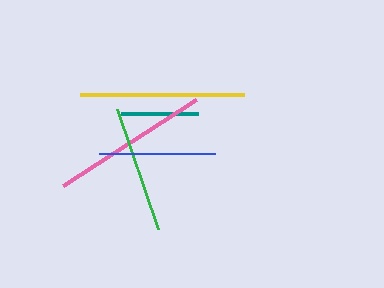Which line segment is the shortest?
The teal line is the shortest at approximately 77 pixels.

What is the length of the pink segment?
The pink segment is approximately 159 pixels long.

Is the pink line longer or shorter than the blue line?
The pink line is longer than the blue line.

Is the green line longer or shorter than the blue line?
The green line is longer than the blue line.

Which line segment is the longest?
The yellow line is the longest at approximately 163 pixels.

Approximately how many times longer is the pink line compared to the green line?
The pink line is approximately 1.3 times the length of the green line.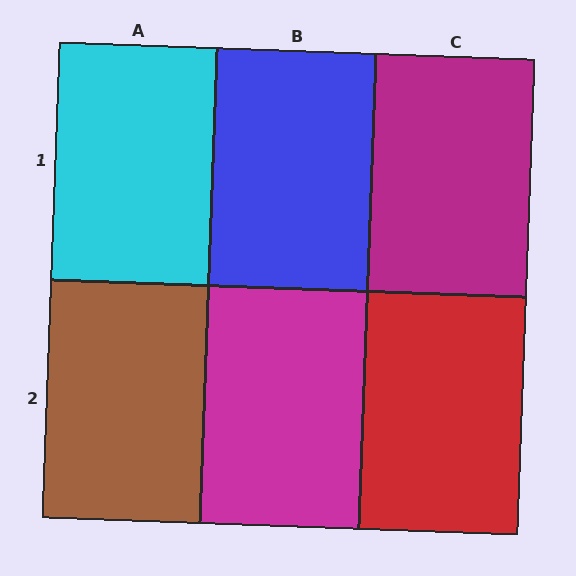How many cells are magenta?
2 cells are magenta.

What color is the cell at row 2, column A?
Brown.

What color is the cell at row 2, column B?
Magenta.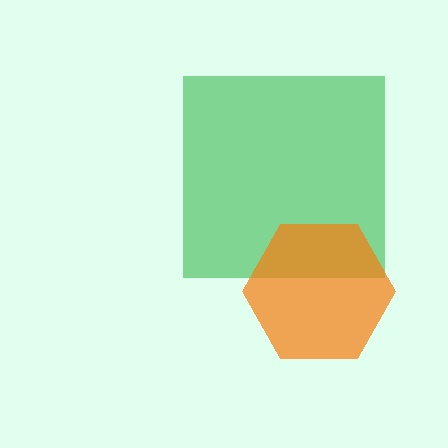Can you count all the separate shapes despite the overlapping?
Yes, there are 2 separate shapes.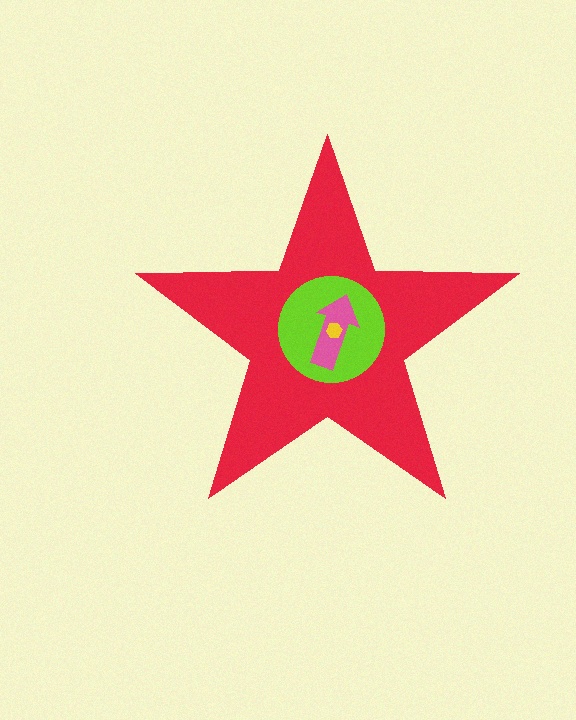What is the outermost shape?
The red star.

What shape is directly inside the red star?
The lime circle.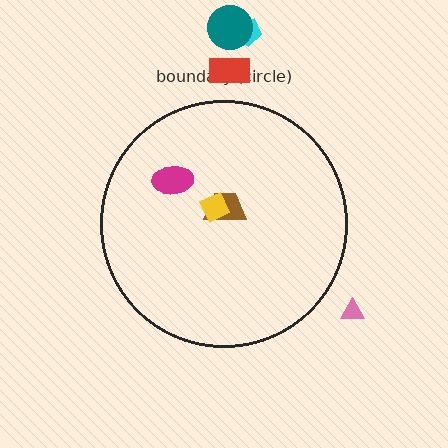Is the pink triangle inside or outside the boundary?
Outside.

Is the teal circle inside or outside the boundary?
Outside.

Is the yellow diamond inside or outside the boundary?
Inside.